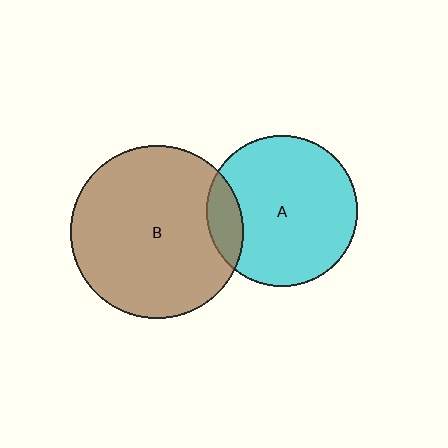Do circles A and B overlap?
Yes.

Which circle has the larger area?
Circle B (brown).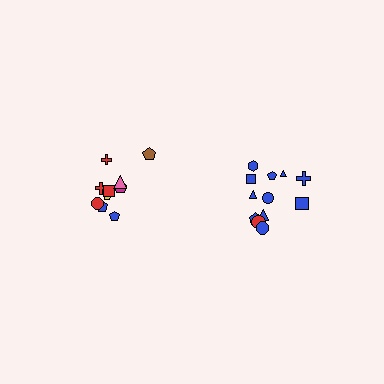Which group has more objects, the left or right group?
The right group.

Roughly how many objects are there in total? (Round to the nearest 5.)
Roughly 20 objects in total.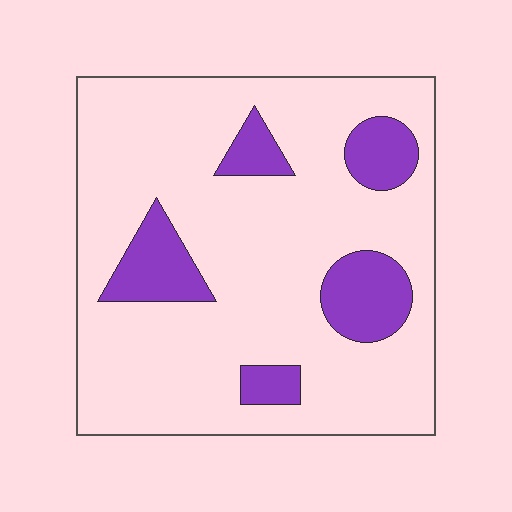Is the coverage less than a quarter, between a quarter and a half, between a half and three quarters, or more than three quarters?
Less than a quarter.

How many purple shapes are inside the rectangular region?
5.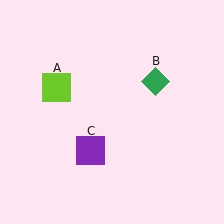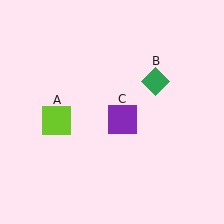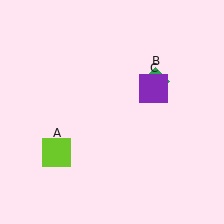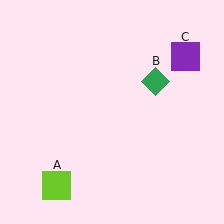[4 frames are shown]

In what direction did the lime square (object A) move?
The lime square (object A) moved down.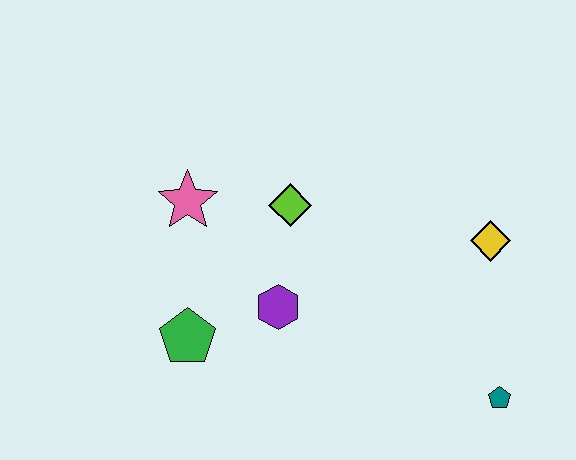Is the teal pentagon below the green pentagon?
Yes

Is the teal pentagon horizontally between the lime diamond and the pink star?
No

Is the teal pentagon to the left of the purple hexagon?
No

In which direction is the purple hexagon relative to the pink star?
The purple hexagon is below the pink star.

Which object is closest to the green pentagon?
The purple hexagon is closest to the green pentagon.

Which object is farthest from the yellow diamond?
The green pentagon is farthest from the yellow diamond.